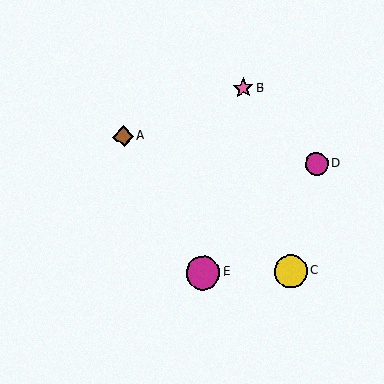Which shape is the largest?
The magenta circle (labeled E) is the largest.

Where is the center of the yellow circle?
The center of the yellow circle is at (291, 272).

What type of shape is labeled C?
Shape C is a yellow circle.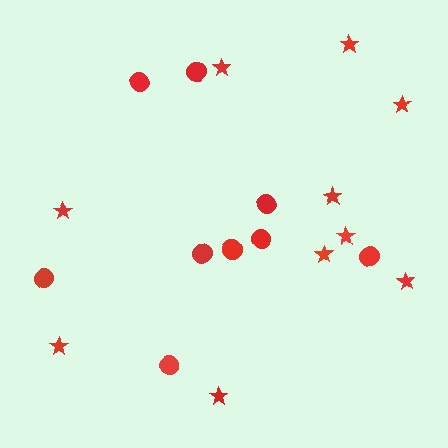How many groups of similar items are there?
There are 2 groups: one group of circles (9) and one group of stars (10).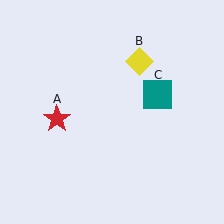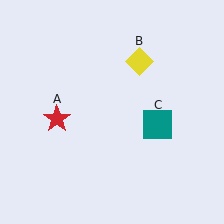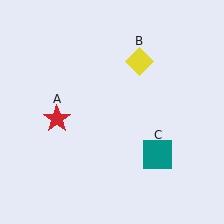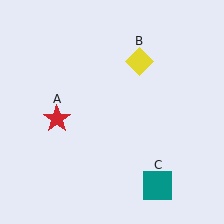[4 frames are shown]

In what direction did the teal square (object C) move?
The teal square (object C) moved down.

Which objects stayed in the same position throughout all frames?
Red star (object A) and yellow diamond (object B) remained stationary.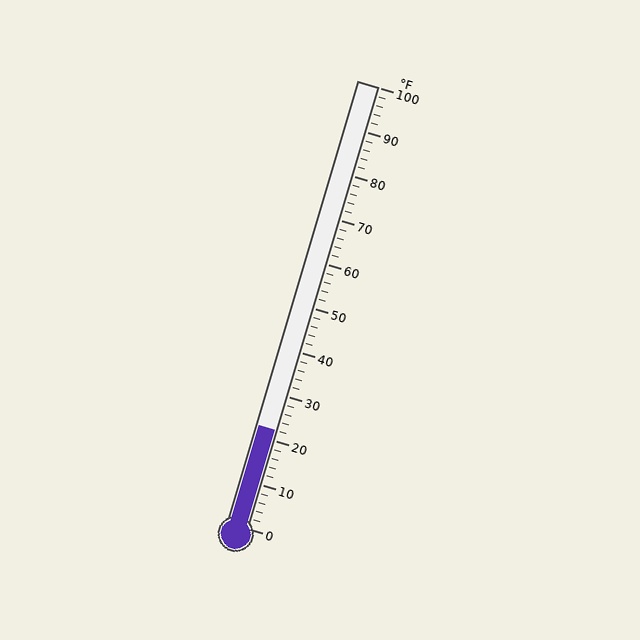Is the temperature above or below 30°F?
The temperature is below 30°F.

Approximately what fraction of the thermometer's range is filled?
The thermometer is filled to approximately 20% of its range.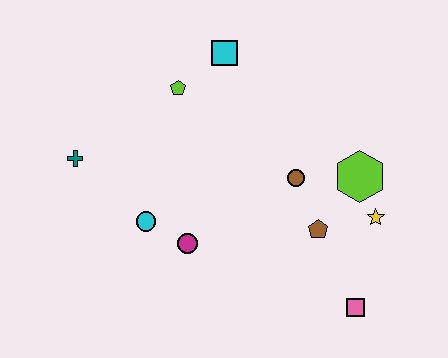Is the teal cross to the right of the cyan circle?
No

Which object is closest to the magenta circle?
The cyan circle is closest to the magenta circle.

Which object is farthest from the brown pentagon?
The teal cross is farthest from the brown pentagon.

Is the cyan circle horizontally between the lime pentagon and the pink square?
No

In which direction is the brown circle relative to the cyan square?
The brown circle is below the cyan square.